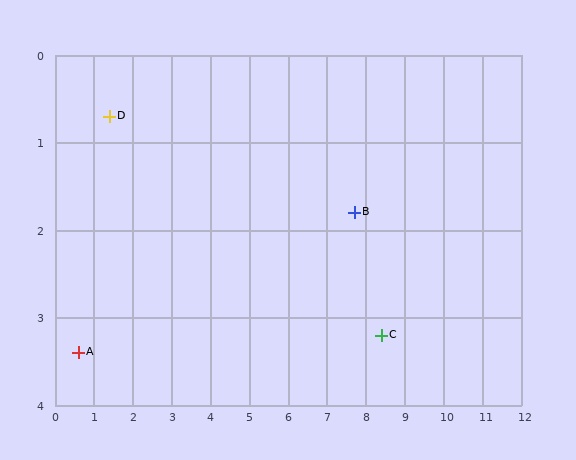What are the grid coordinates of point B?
Point B is at approximately (7.7, 1.8).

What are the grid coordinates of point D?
Point D is at approximately (1.4, 0.7).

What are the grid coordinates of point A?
Point A is at approximately (0.6, 3.4).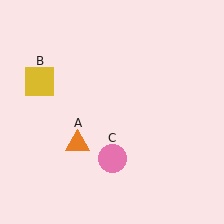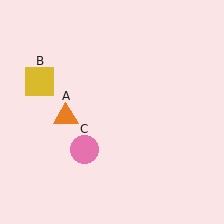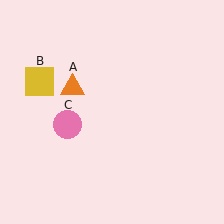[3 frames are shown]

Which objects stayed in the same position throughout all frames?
Yellow square (object B) remained stationary.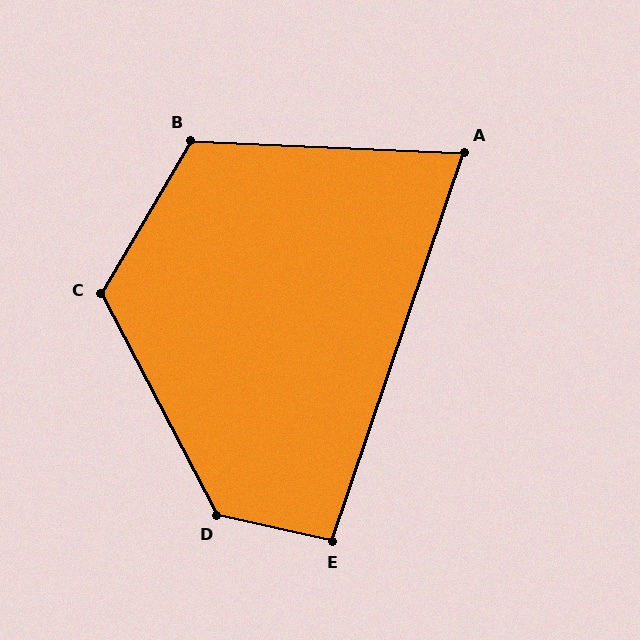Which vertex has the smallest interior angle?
A, at approximately 74 degrees.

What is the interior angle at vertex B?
Approximately 118 degrees (obtuse).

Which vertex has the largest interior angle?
D, at approximately 130 degrees.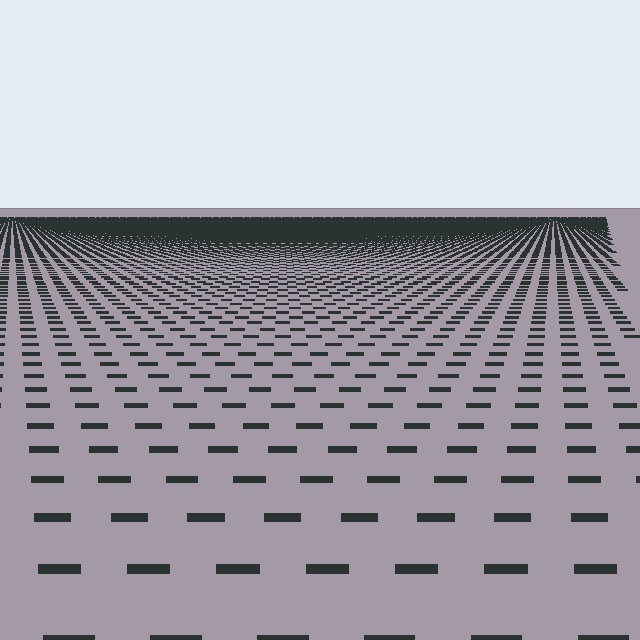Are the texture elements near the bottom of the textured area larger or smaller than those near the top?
Larger. Near the bottom, elements are closer to the viewer and appear at a bigger on-screen size.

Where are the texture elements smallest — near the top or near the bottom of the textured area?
Near the top.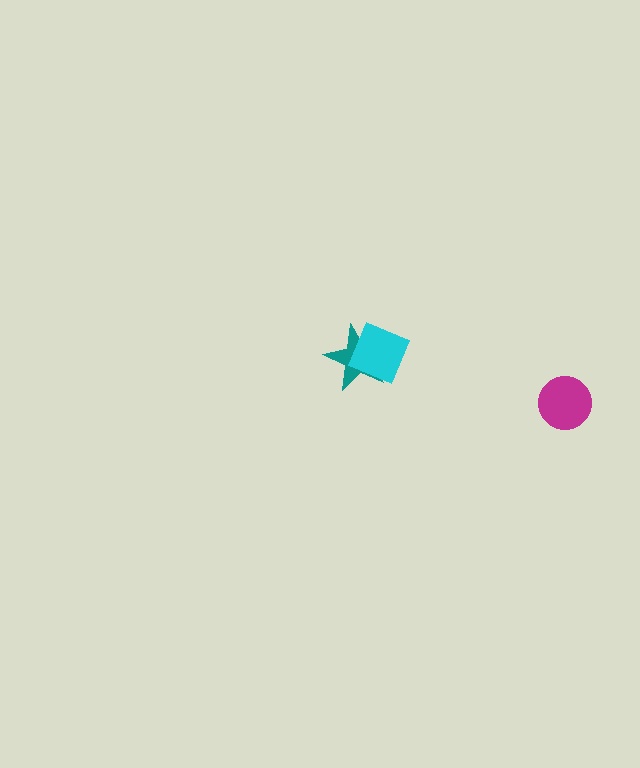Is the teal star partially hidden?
Yes, it is partially covered by another shape.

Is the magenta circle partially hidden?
No, no other shape covers it.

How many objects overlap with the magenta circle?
0 objects overlap with the magenta circle.